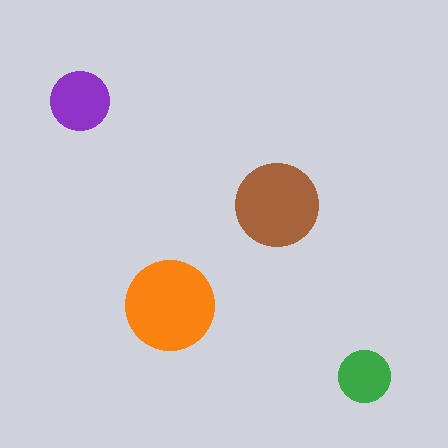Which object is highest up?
The purple circle is topmost.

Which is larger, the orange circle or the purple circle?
The orange one.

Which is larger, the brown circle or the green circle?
The brown one.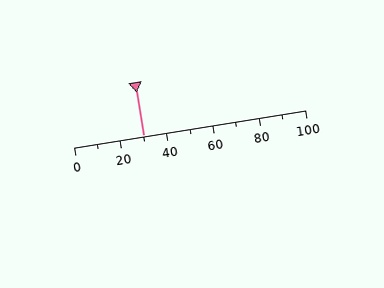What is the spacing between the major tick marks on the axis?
The major ticks are spaced 20 apart.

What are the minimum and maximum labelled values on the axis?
The axis runs from 0 to 100.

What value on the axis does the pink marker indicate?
The marker indicates approximately 30.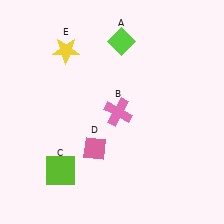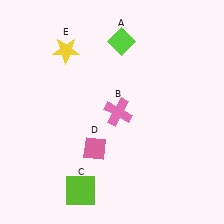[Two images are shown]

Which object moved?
The lime square (C) moved right.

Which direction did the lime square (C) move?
The lime square (C) moved right.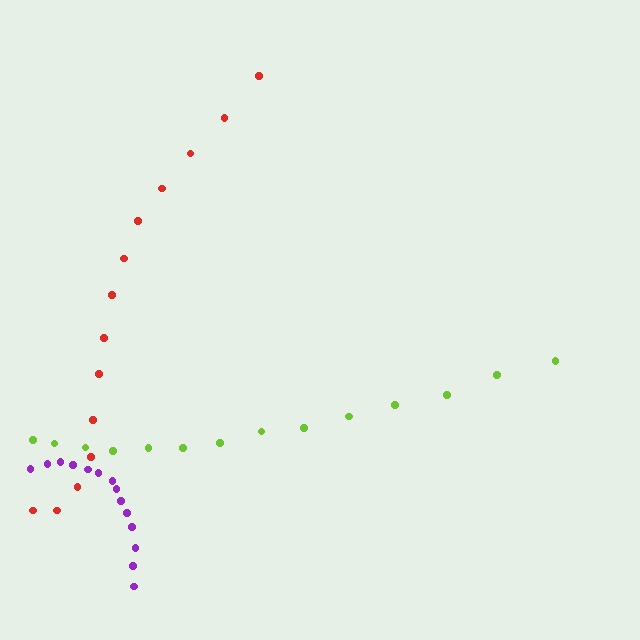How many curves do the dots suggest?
There are 3 distinct paths.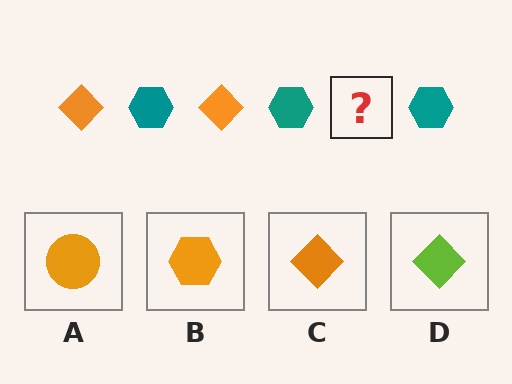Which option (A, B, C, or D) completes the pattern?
C.